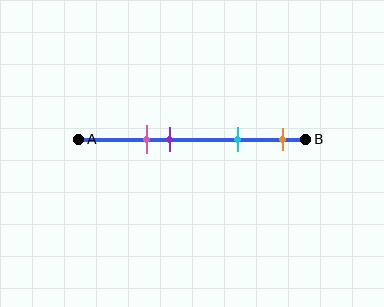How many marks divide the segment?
There are 4 marks dividing the segment.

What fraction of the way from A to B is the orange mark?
The orange mark is approximately 90% (0.9) of the way from A to B.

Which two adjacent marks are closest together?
The pink and purple marks are the closest adjacent pair.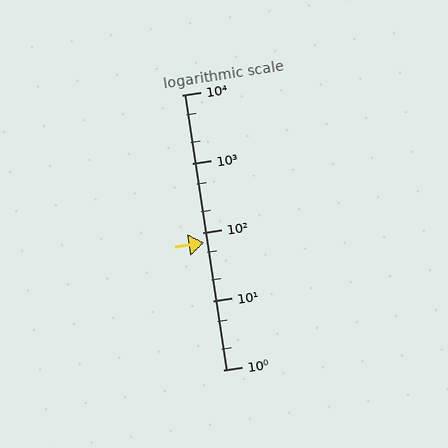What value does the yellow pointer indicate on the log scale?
The pointer indicates approximately 71.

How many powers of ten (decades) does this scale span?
The scale spans 4 decades, from 1 to 10000.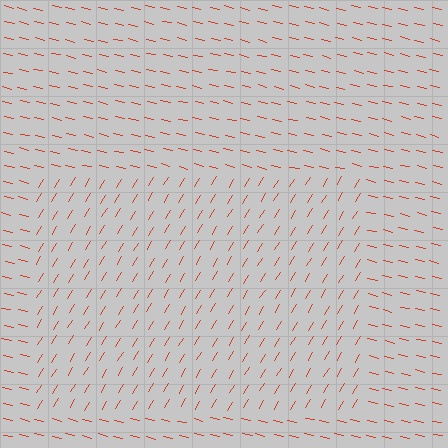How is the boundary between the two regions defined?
The boundary is defined purely by a change in line orientation (approximately 72 degrees difference). All lines are the same color and thickness.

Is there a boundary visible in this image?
Yes, there is a texture boundary formed by a change in line orientation.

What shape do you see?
I see a rectangle.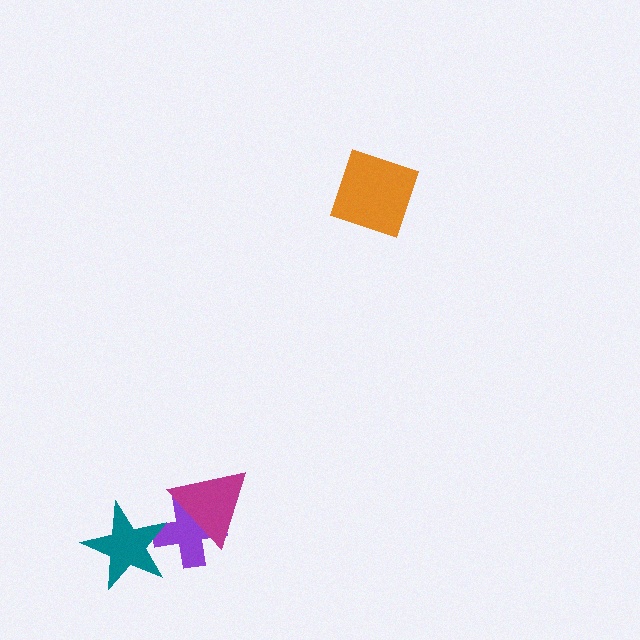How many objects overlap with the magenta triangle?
1 object overlaps with the magenta triangle.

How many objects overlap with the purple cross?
2 objects overlap with the purple cross.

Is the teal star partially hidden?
No, no other shape covers it.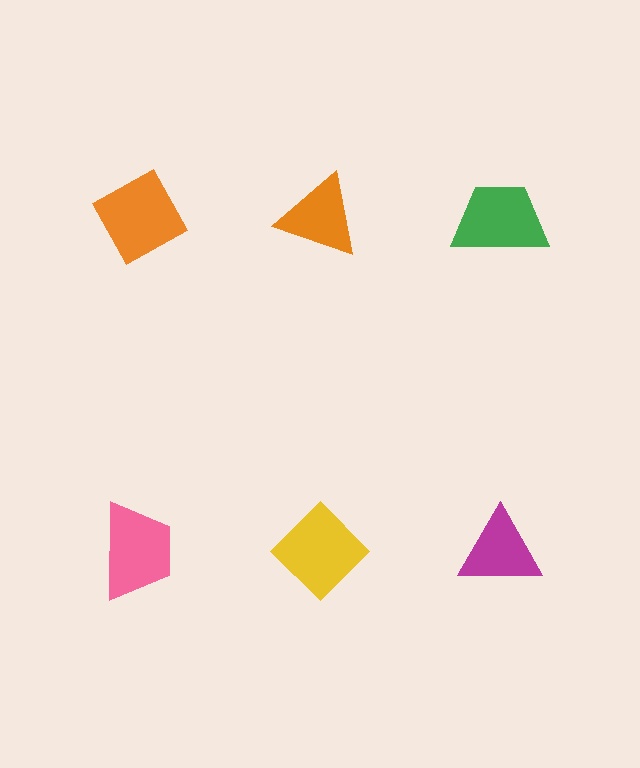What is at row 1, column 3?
A green trapezoid.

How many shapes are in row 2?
3 shapes.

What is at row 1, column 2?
An orange triangle.